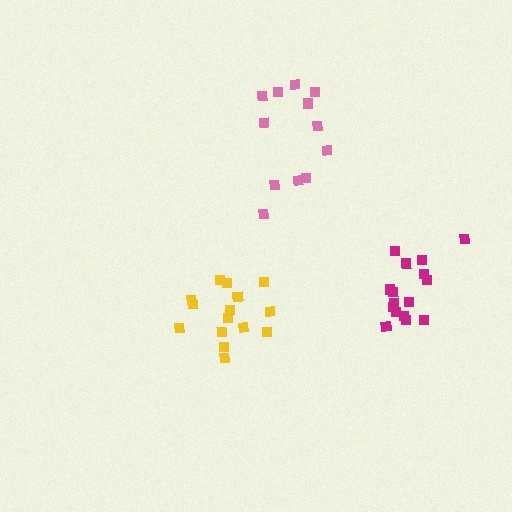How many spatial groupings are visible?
There are 3 spatial groupings.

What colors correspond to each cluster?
The clusters are colored: yellow, pink, magenta.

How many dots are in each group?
Group 1: 15 dots, Group 2: 12 dots, Group 3: 16 dots (43 total).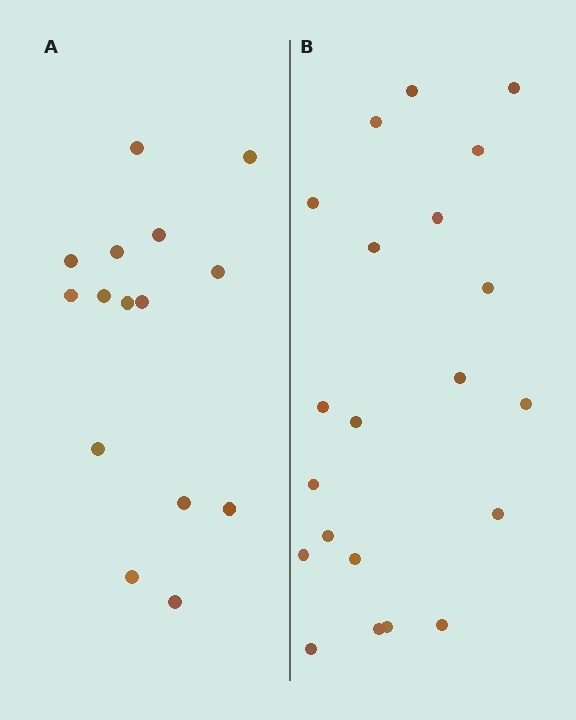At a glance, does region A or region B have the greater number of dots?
Region B (the right region) has more dots.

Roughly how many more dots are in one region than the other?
Region B has about 6 more dots than region A.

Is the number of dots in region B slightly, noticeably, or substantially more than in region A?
Region B has noticeably more, but not dramatically so. The ratio is roughly 1.4 to 1.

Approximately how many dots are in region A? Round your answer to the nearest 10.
About 20 dots. (The exact count is 15, which rounds to 20.)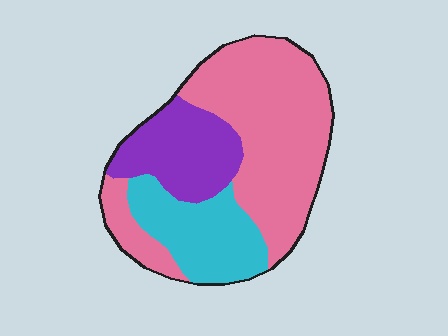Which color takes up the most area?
Pink, at roughly 55%.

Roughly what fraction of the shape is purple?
Purple takes up less than a quarter of the shape.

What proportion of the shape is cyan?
Cyan covers 23% of the shape.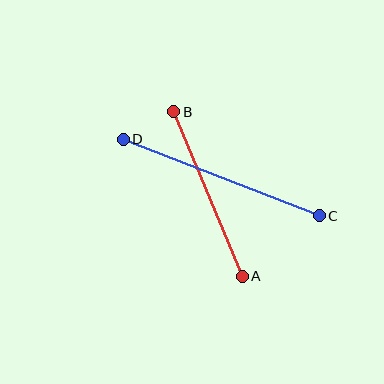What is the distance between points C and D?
The distance is approximately 210 pixels.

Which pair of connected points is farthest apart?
Points C and D are farthest apart.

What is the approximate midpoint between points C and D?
The midpoint is at approximately (221, 177) pixels.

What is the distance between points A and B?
The distance is approximately 178 pixels.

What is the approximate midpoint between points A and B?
The midpoint is at approximately (208, 194) pixels.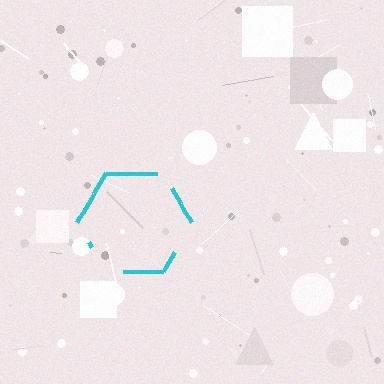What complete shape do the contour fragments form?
The contour fragments form a hexagon.